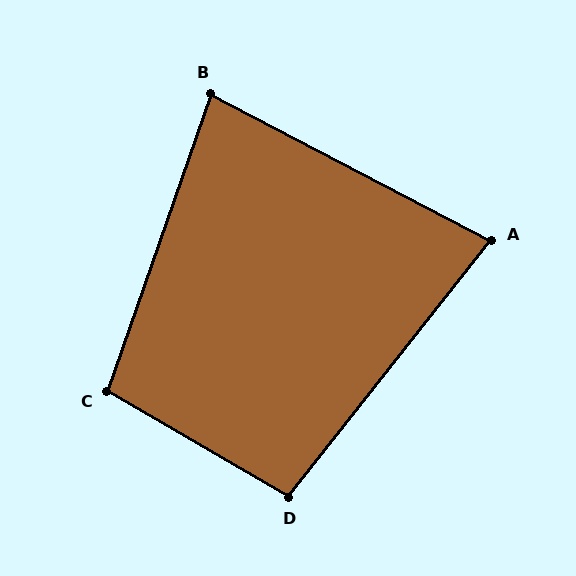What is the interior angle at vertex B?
Approximately 82 degrees (acute).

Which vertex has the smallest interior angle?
A, at approximately 79 degrees.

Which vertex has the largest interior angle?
C, at approximately 101 degrees.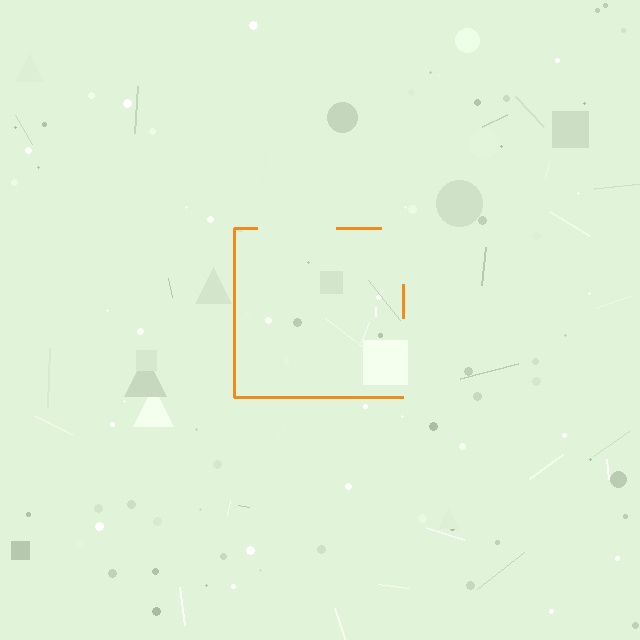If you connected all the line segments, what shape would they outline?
They would outline a square.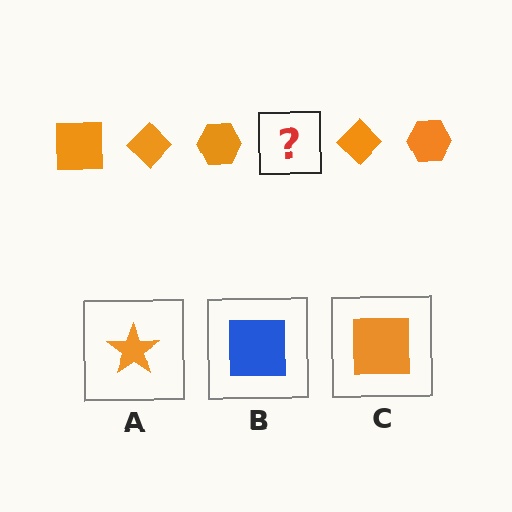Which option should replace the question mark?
Option C.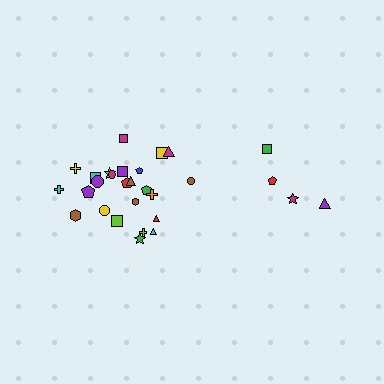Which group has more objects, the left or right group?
The left group.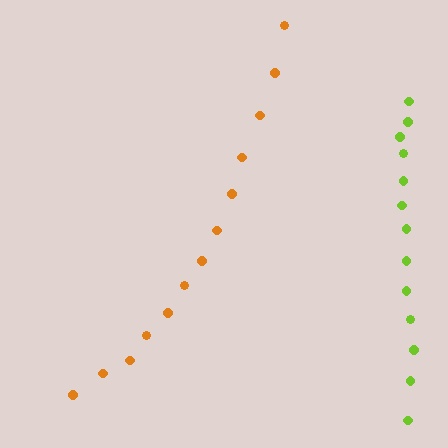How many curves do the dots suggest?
There are 2 distinct paths.